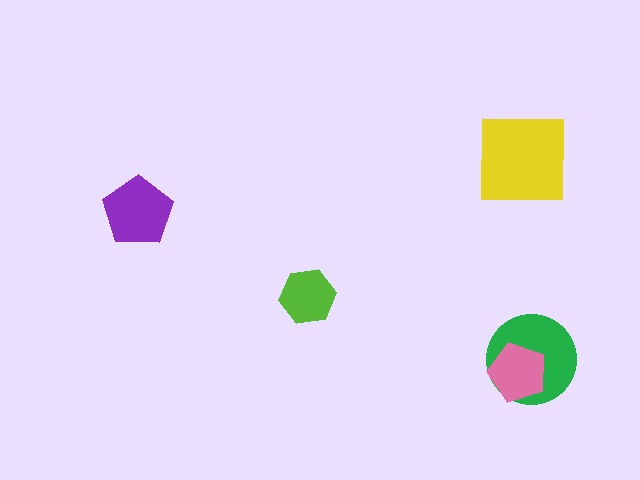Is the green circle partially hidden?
Yes, it is partially covered by another shape.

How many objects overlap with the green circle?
1 object overlaps with the green circle.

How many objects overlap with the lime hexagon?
0 objects overlap with the lime hexagon.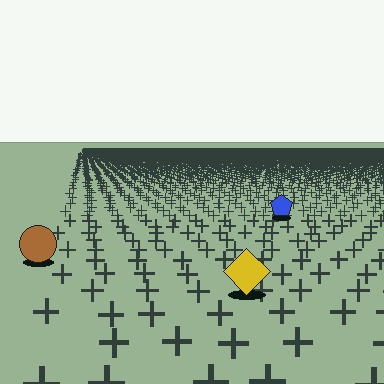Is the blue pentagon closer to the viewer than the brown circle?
No. The brown circle is closer — you can tell from the texture gradient: the ground texture is coarser near it.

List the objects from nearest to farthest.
From nearest to farthest: the yellow diamond, the brown circle, the blue pentagon.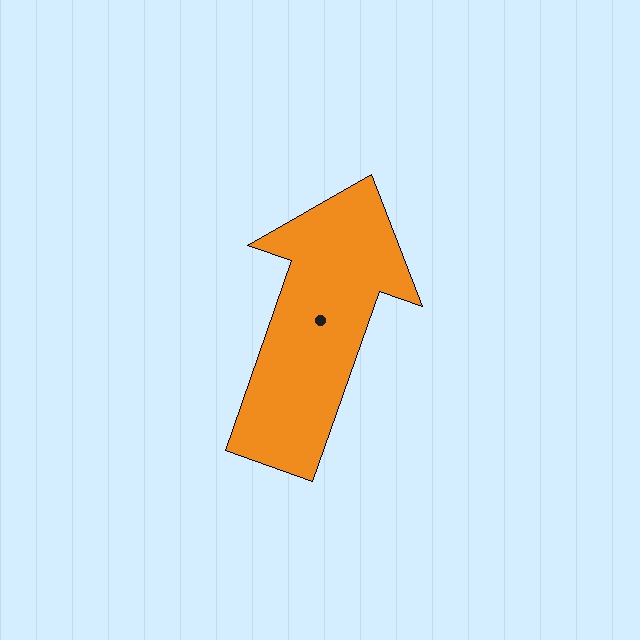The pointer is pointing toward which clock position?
Roughly 1 o'clock.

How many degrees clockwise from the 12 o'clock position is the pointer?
Approximately 19 degrees.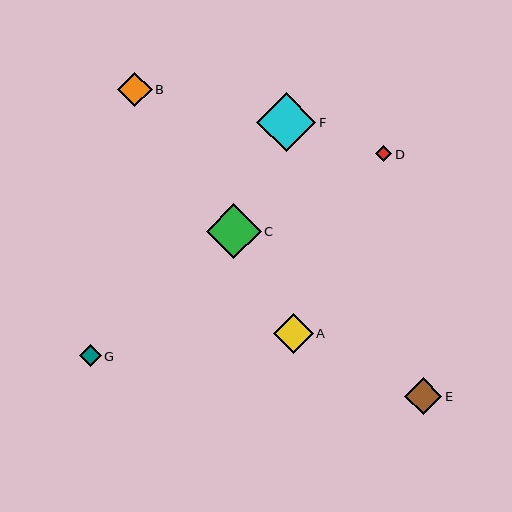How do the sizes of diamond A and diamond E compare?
Diamond A and diamond E are approximately the same size.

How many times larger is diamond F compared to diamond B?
Diamond F is approximately 1.7 times the size of diamond B.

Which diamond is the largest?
Diamond F is the largest with a size of approximately 60 pixels.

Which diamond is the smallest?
Diamond D is the smallest with a size of approximately 16 pixels.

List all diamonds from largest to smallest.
From largest to smallest: F, C, A, E, B, G, D.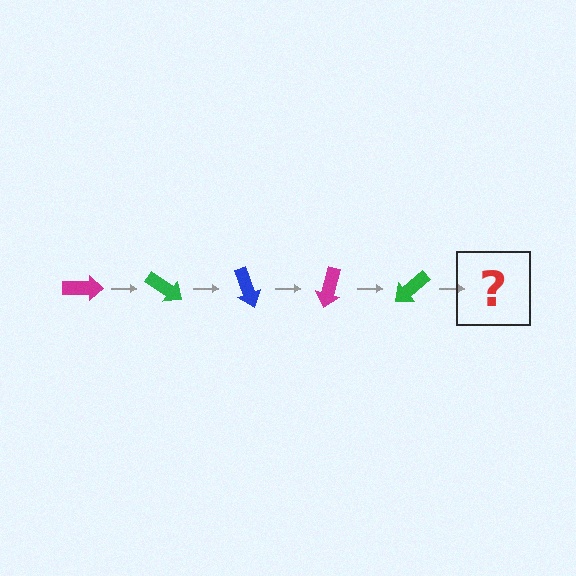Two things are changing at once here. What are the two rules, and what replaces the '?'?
The two rules are that it rotates 35 degrees each step and the color cycles through magenta, green, and blue. The '?' should be a blue arrow, rotated 175 degrees from the start.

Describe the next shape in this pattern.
It should be a blue arrow, rotated 175 degrees from the start.